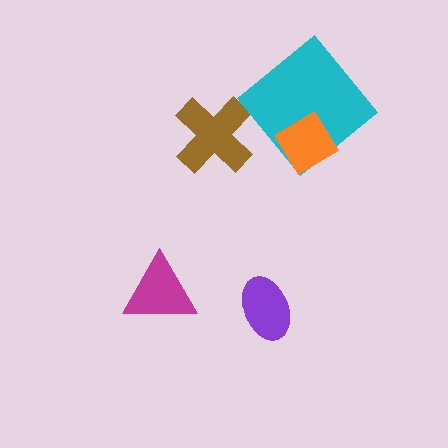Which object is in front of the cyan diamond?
The orange diamond is in front of the cyan diamond.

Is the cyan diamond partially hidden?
Yes, it is partially covered by another shape.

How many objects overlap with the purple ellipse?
0 objects overlap with the purple ellipse.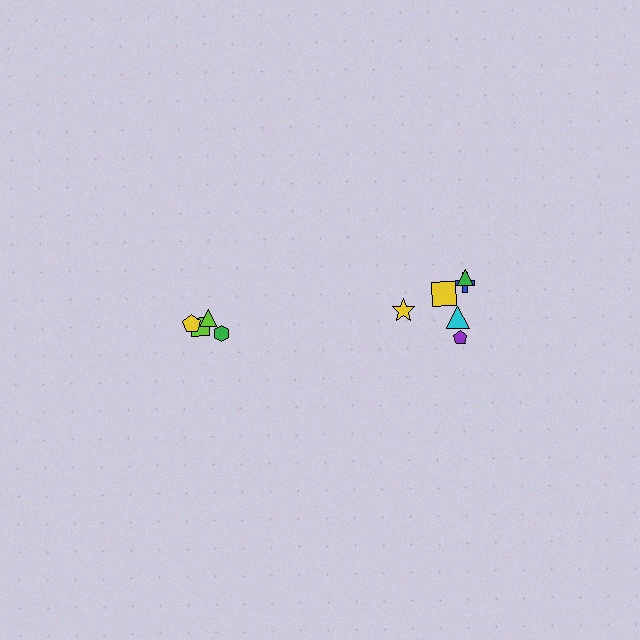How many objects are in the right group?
There are 6 objects.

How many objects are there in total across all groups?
There are 10 objects.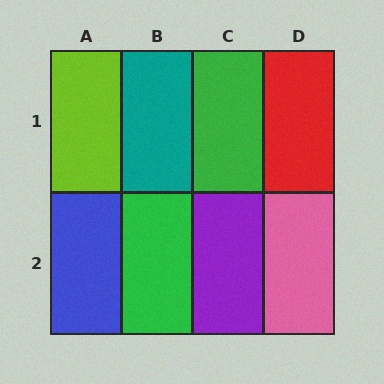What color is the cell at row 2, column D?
Pink.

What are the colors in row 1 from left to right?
Lime, teal, green, red.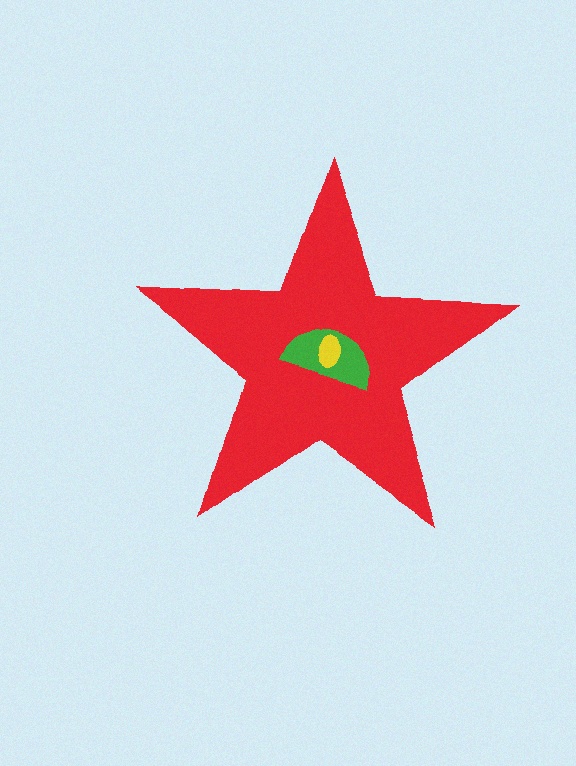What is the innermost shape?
The yellow ellipse.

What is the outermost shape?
The red star.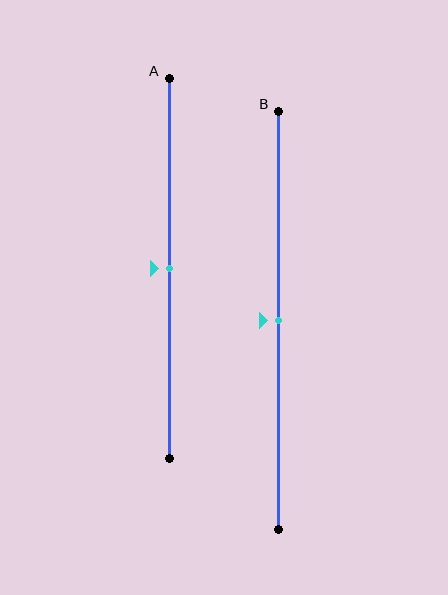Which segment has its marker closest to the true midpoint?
Segment A has its marker closest to the true midpoint.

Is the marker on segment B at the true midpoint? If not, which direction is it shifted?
Yes, the marker on segment B is at the true midpoint.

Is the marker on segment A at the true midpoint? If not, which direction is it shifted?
Yes, the marker on segment A is at the true midpoint.